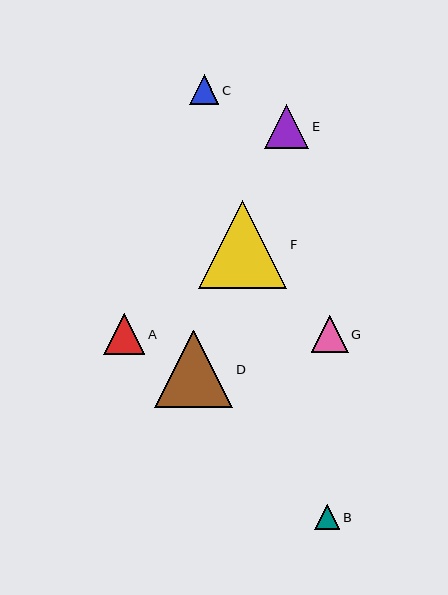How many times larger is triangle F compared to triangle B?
Triangle F is approximately 3.5 times the size of triangle B.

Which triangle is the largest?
Triangle F is the largest with a size of approximately 89 pixels.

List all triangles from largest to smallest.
From largest to smallest: F, D, E, A, G, C, B.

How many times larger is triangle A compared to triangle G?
Triangle A is approximately 1.1 times the size of triangle G.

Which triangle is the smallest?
Triangle B is the smallest with a size of approximately 25 pixels.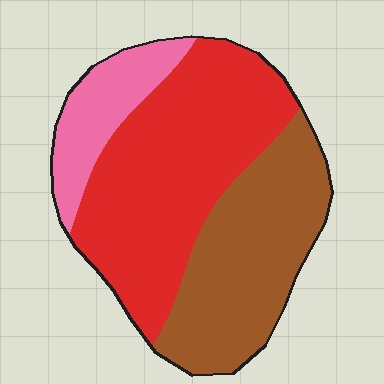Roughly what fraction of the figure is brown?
Brown takes up about three eighths (3/8) of the figure.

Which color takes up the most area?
Red, at roughly 50%.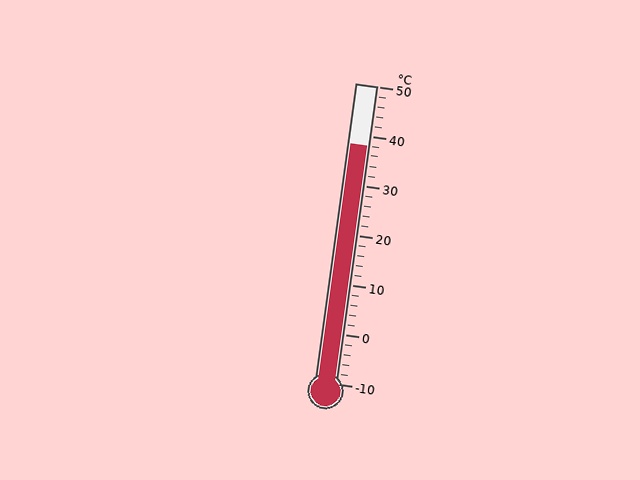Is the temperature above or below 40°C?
The temperature is below 40°C.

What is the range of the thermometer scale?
The thermometer scale ranges from -10°C to 50°C.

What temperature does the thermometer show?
The thermometer shows approximately 38°C.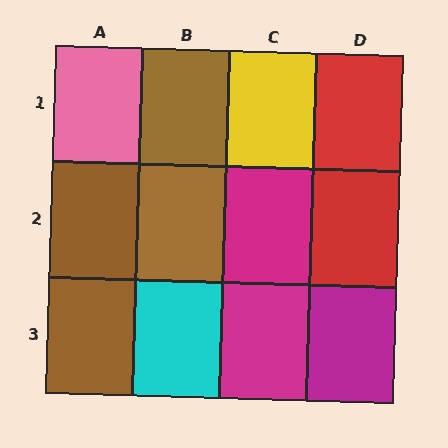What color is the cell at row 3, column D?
Magenta.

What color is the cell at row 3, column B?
Cyan.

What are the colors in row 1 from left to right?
Pink, brown, yellow, red.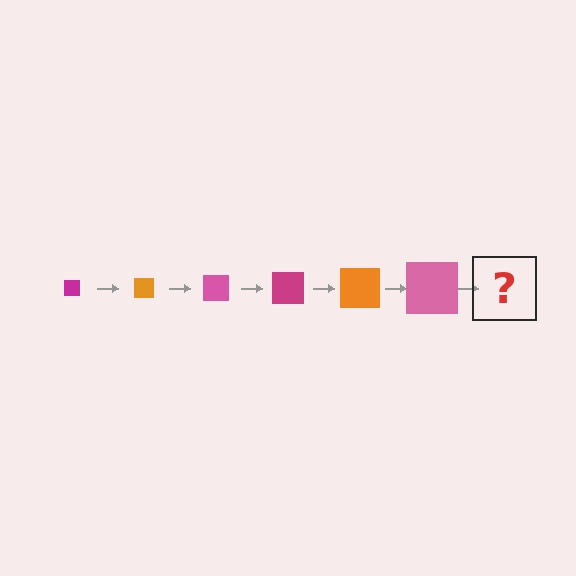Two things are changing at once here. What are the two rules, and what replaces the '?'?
The two rules are that the square grows larger each step and the color cycles through magenta, orange, and pink. The '?' should be a magenta square, larger than the previous one.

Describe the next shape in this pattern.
It should be a magenta square, larger than the previous one.